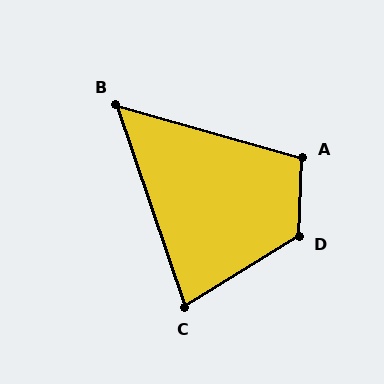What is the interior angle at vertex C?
Approximately 77 degrees (acute).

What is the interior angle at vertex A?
Approximately 103 degrees (obtuse).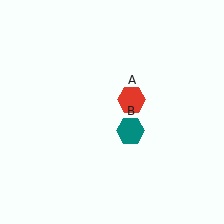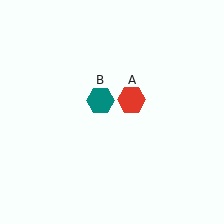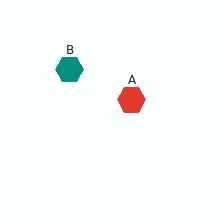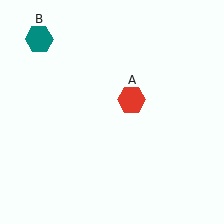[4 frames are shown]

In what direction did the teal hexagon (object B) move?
The teal hexagon (object B) moved up and to the left.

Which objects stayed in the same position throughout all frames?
Red hexagon (object A) remained stationary.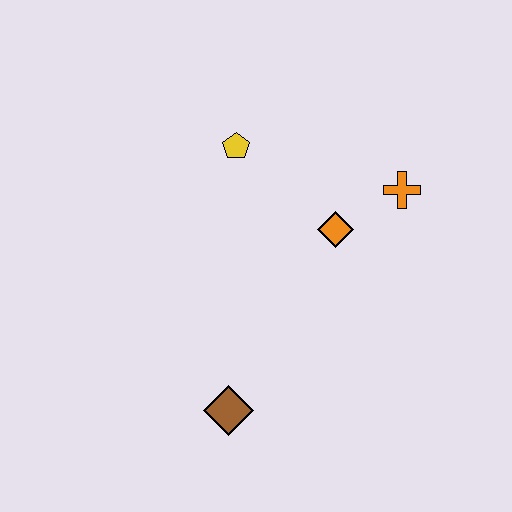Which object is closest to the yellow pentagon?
The orange diamond is closest to the yellow pentagon.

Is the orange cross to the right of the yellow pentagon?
Yes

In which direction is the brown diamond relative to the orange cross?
The brown diamond is below the orange cross.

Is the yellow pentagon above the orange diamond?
Yes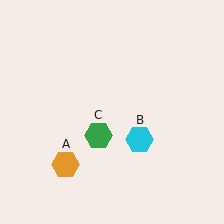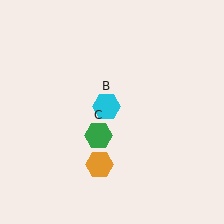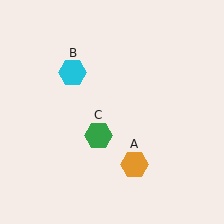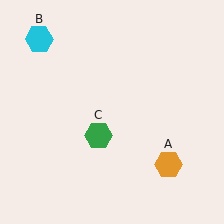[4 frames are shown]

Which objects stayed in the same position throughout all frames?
Green hexagon (object C) remained stationary.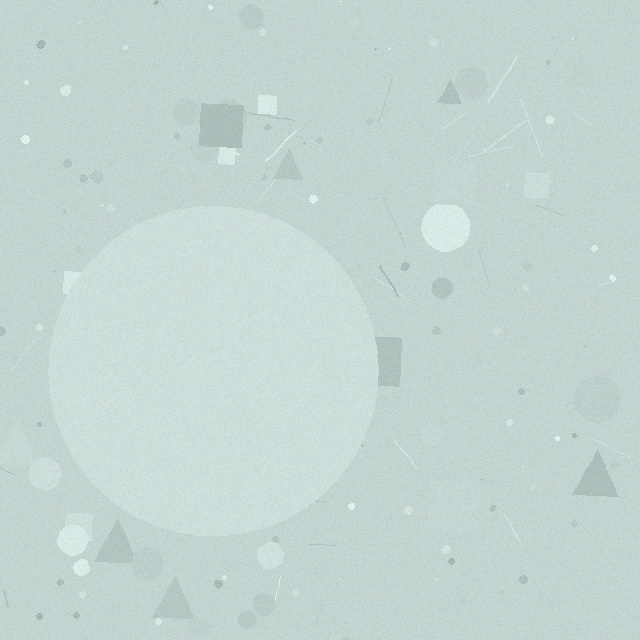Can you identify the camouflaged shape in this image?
The camouflaged shape is a circle.